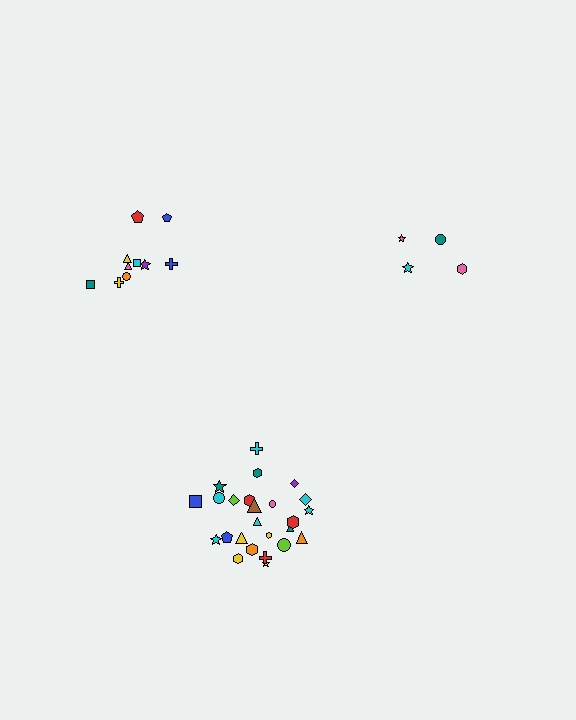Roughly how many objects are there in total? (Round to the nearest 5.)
Roughly 40 objects in total.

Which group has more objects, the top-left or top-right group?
The top-left group.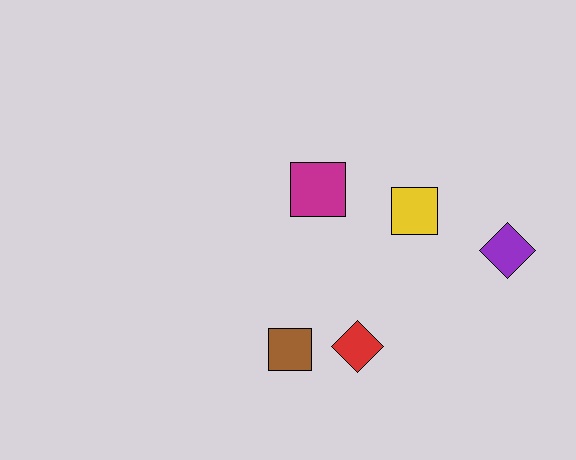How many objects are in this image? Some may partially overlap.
There are 5 objects.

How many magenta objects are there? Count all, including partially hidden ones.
There is 1 magenta object.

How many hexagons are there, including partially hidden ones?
There are no hexagons.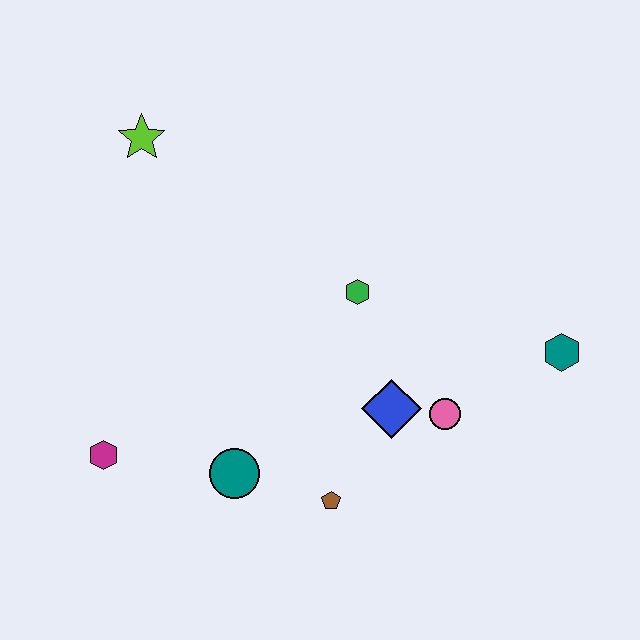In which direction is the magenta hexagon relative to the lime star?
The magenta hexagon is below the lime star.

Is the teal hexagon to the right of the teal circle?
Yes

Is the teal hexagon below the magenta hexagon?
No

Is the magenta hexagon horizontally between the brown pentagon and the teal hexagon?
No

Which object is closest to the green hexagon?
The blue diamond is closest to the green hexagon.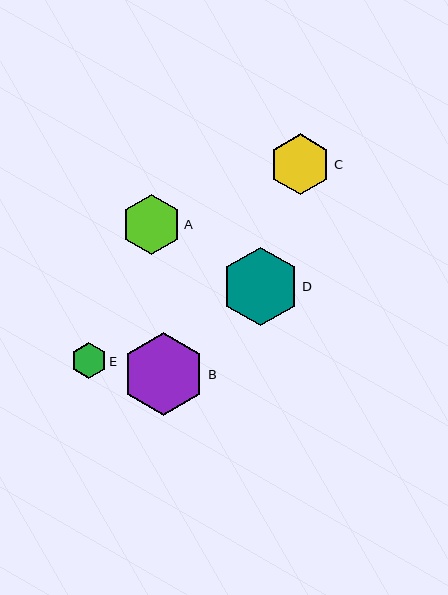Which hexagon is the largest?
Hexagon B is the largest with a size of approximately 83 pixels.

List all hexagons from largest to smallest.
From largest to smallest: B, D, C, A, E.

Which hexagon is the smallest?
Hexagon E is the smallest with a size of approximately 36 pixels.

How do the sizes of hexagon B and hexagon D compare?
Hexagon B and hexagon D are approximately the same size.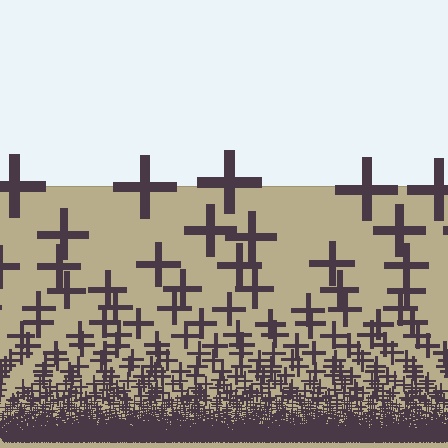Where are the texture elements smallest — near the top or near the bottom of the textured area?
Near the bottom.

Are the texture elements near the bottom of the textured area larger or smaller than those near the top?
Smaller. The gradient is inverted — elements near the bottom are smaller and denser.